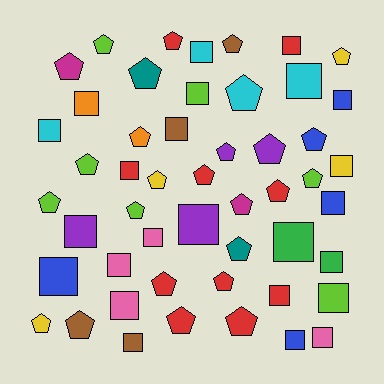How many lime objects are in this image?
There are 7 lime objects.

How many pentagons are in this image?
There are 26 pentagons.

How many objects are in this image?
There are 50 objects.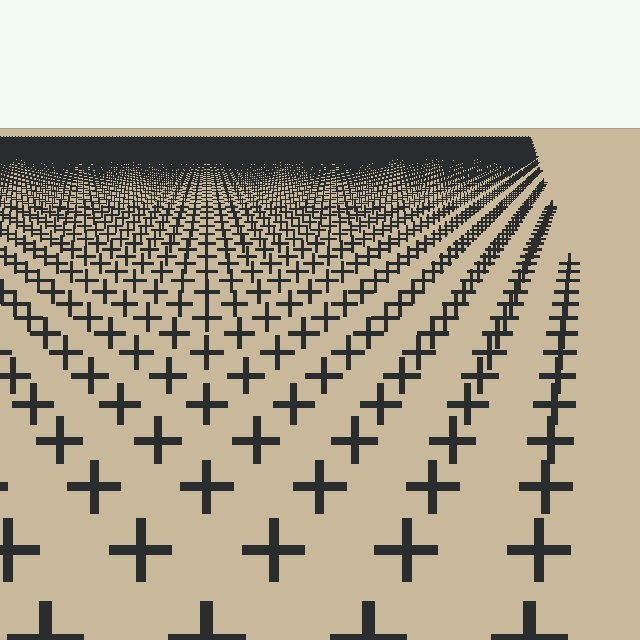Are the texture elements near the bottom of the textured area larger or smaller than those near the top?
Larger. Near the bottom, elements are closer to the viewer and appear at a bigger on-screen size.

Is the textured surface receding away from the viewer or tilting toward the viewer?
The surface is receding away from the viewer. Texture elements get smaller and denser toward the top.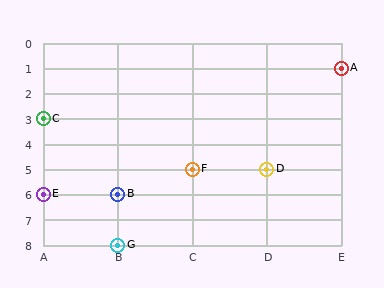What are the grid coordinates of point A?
Point A is at grid coordinates (E, 1).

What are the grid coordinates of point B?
Point B is at grid coordinates (B, 6).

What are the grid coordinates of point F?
Point F is at grid coordinates (C, 5).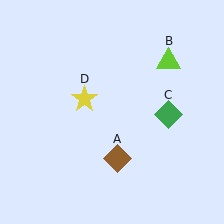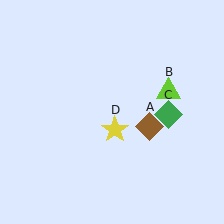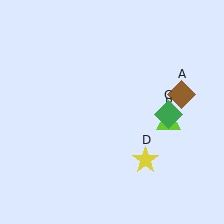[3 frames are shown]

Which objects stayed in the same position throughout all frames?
Green diamond (object C) remained stationary.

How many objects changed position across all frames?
3 objects changed position: brown diamond (object A), lime triangle (object B), yellow star (object D).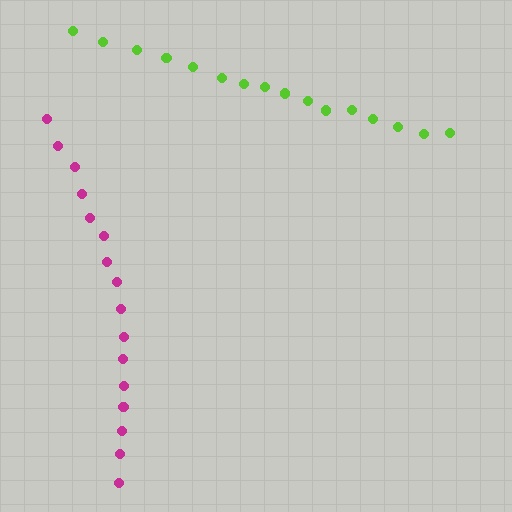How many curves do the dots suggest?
There are 2 distinct paths.